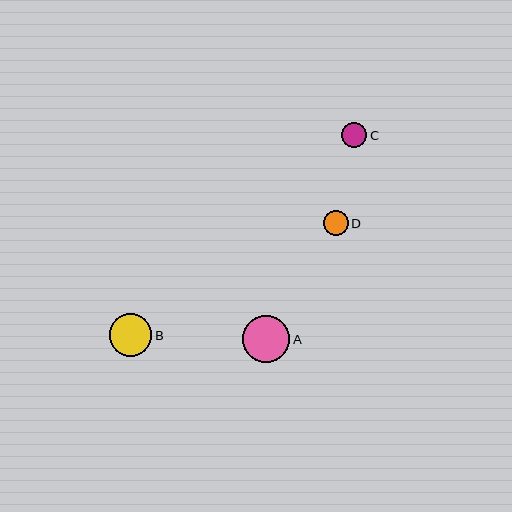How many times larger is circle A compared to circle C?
Circle A is approximately 1.9 times the size of circle C.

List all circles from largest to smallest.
From largest to smallest: A, B, D, C.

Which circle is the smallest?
Circle C is the smallest with a size of approximately 25 pixels.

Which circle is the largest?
Circle A is the largest with a size of approximately 47 pixels.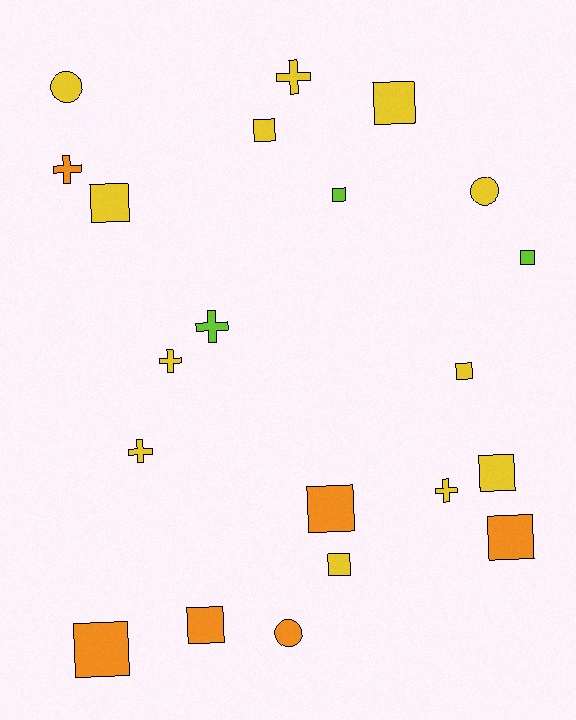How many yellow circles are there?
There are 2 yellow circles.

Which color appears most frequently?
Yellow, with 12 objects.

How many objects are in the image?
There are 21 objects.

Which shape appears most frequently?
Square, with 12 objects.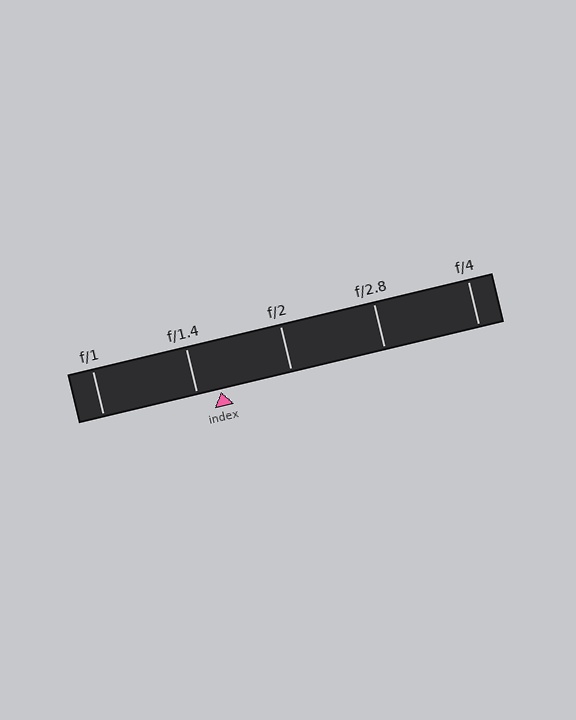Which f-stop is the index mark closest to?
The index mark is closest to f/1.4.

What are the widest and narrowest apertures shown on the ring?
The widest aperture shown is f/1 and the narrowest is f/4.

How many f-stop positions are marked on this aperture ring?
There are 5 f-stop positions marked.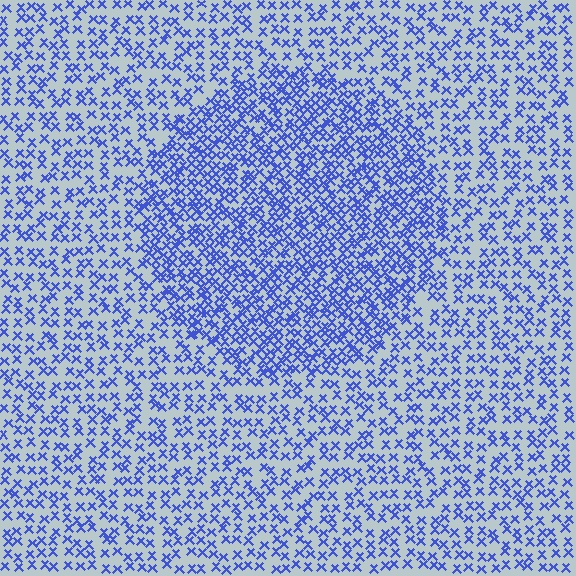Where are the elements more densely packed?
The elements are more densely packed inside the circle boundary.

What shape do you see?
I see a circle.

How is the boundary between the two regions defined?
The boundary is defined by a change in element density (approximately 1.9x ratio). All elements are the same color, size, and shape.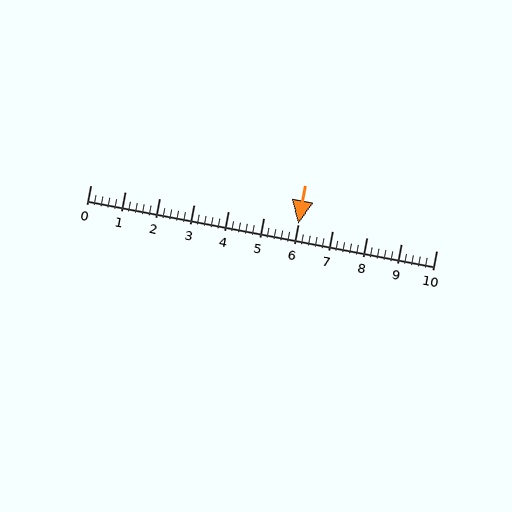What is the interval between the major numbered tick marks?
The major tick marks are spaced 1 units apart.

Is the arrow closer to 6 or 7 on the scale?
The arrow is closer to 6.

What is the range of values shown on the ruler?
The ruler shows values from 0 to 10.